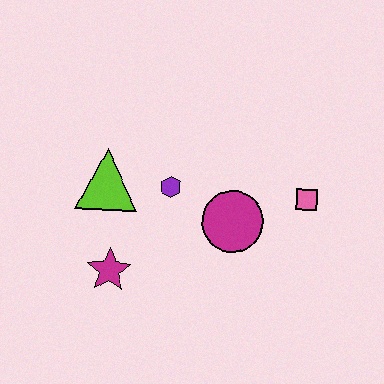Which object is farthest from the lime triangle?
The pink square is farthest from the lime triangle.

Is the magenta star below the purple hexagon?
Yes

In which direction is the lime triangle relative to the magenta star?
The lime triangle is above the magenta star.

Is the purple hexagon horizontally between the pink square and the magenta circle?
No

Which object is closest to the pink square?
The magenta circle is closest to the pink square.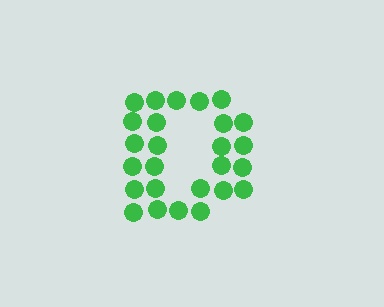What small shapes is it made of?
It is made of small circles.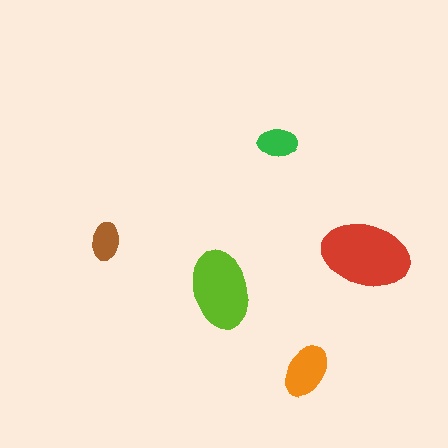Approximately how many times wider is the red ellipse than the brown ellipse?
About 2.5 times wider.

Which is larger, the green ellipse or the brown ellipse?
The green one.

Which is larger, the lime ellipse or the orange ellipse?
The lime one.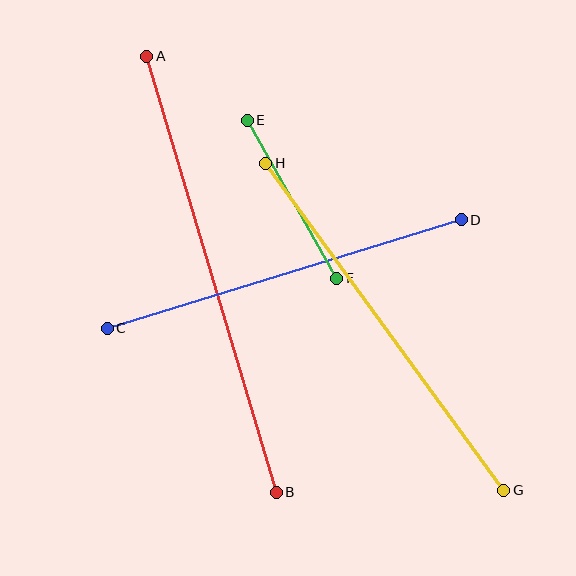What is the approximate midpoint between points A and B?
The midpoint is at approximately (212, 274) pixels.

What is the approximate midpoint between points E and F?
The midpoint is at approximately (292, 199) pixels.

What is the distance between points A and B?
The distance is approximately 455 pixels.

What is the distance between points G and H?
The distance is approximately 404 pixels.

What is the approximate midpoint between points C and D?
The midpoint is at approximately (284, 274) pixels.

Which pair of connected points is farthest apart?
Points A and B are farthest apart.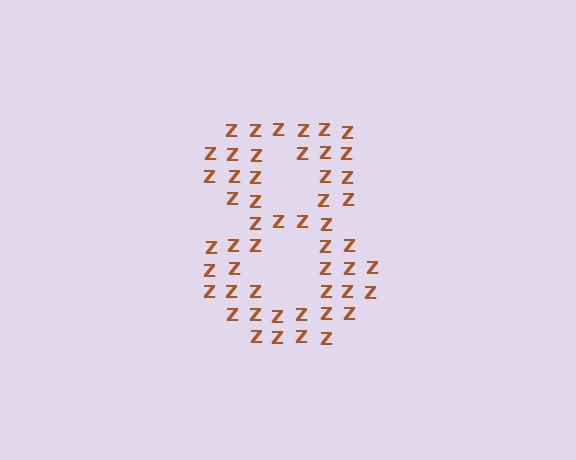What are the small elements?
The small elements are letter Z's.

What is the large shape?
The large shape is the digit 8.